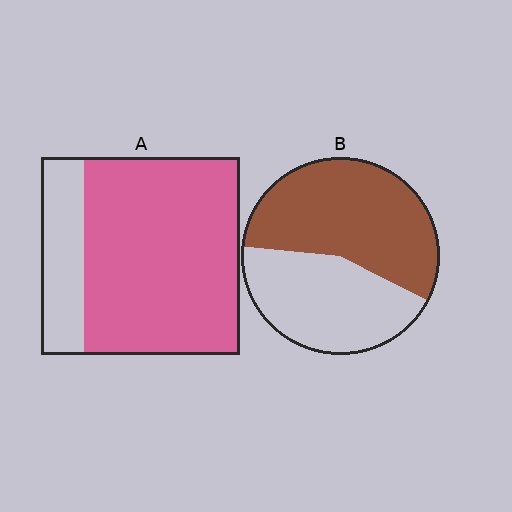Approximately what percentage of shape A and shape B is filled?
A is approximately 80% and B is approximately 55%.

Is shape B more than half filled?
Yes.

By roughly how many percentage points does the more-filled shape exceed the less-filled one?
By roughly 20 percentage points (A over B).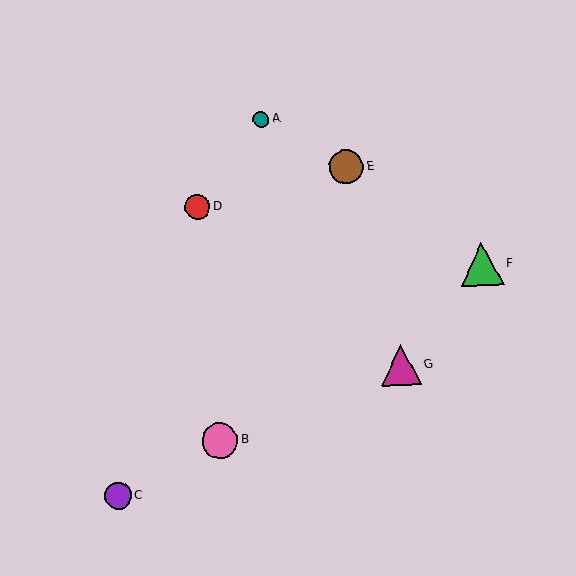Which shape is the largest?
The green triangle (labeled F) is the largest.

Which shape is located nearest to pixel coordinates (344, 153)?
The brown circle (labeled E) at (346, 167) is nearest to that location.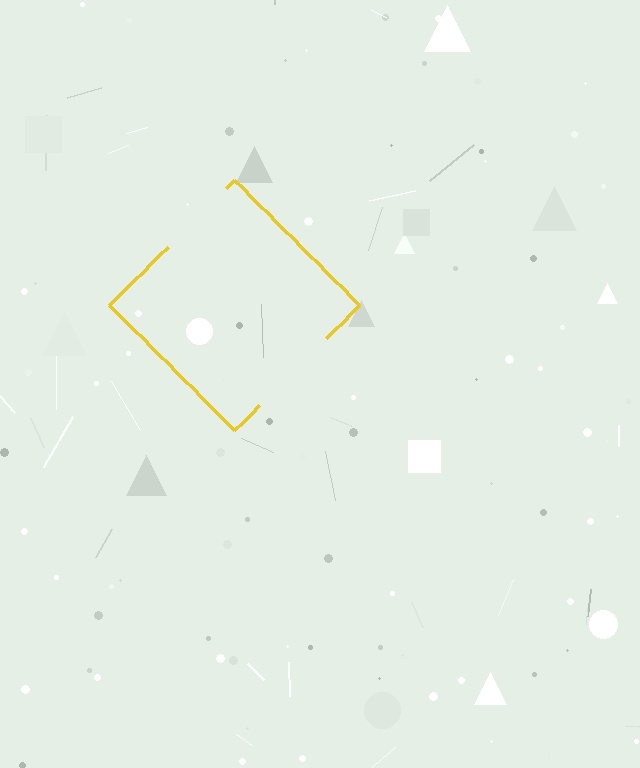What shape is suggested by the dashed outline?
The dashed outline suggests a diamond.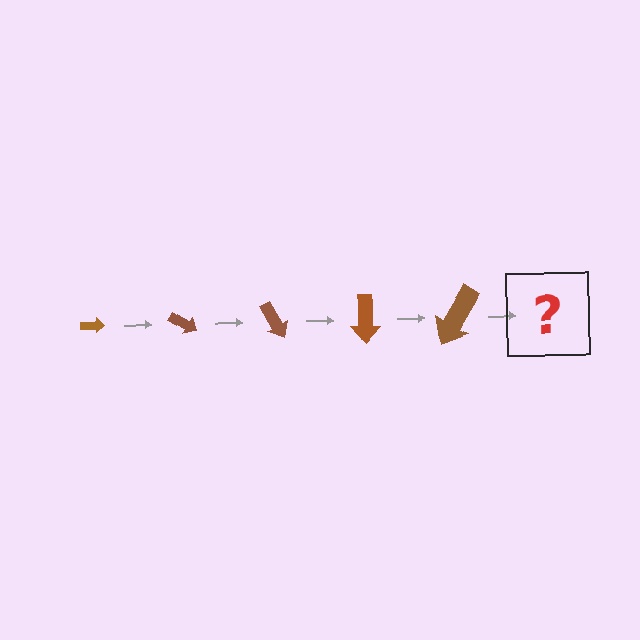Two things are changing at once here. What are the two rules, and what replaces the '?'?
The two rules are that the arrow grows larger each step and it rotates 30 degrees each step. The '?' should be an arrow, larger than the previous one and rotated 150 degrees from the start.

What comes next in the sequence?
The next element should be an arrow, larger than the previous one and rotated 150 degrees from the start.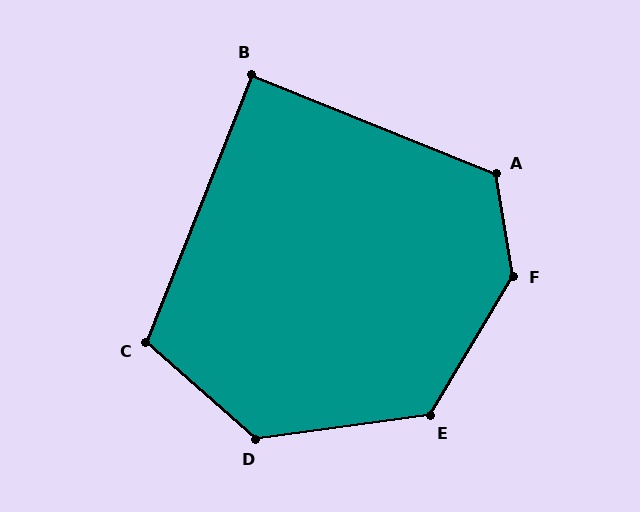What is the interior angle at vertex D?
Approximately 131 degrees (obtuse).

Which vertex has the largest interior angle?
F, at approximately 140 degrees.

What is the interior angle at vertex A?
Approximately 122 degrees (obtuse).